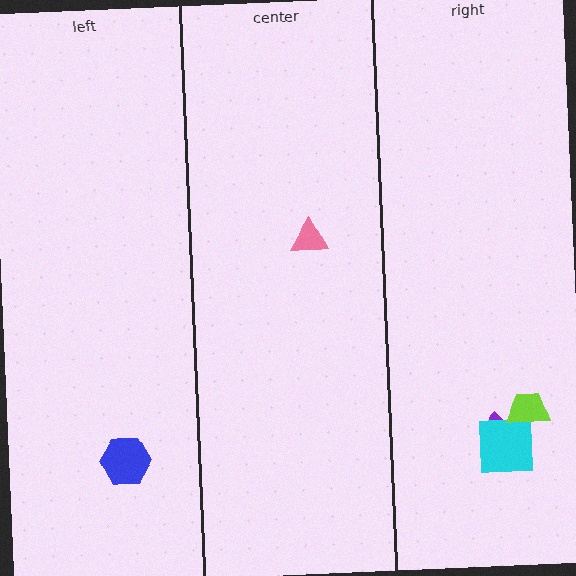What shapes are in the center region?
The pink triangle.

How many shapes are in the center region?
1.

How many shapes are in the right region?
3.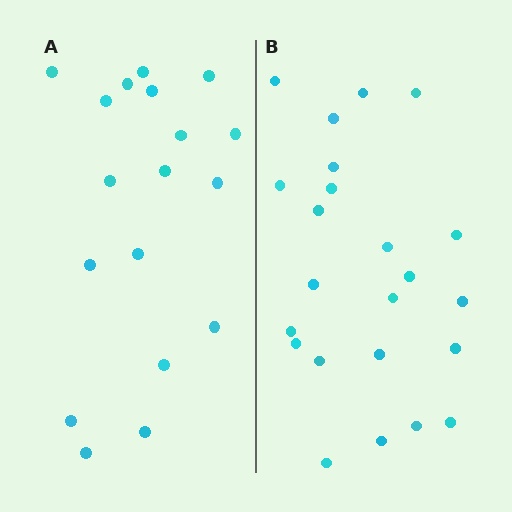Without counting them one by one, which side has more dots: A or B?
Region B (the right region) has more dots.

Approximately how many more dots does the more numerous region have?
Region B has about 5 more dots than region A.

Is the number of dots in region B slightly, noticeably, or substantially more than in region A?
Region B has noticeably more, but not dramatically so. The ratio is roughly 1.3 to 1.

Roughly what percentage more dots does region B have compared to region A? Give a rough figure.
About 30% more.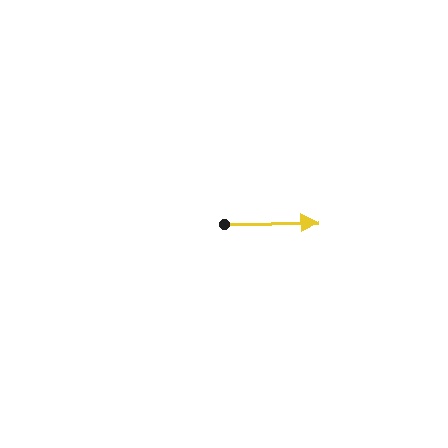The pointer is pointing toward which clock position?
Roughly 3 o'clock.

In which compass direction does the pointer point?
East.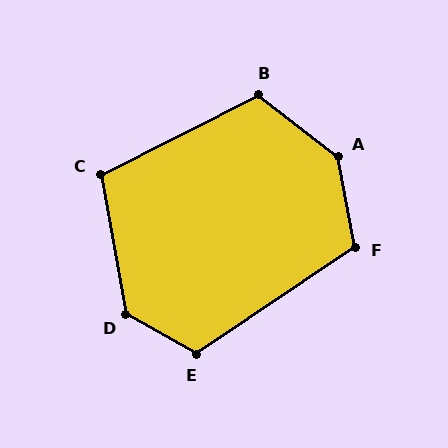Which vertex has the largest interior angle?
A, at approximately 137 degrees.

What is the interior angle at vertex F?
Approximately 114 degrees (obtuse).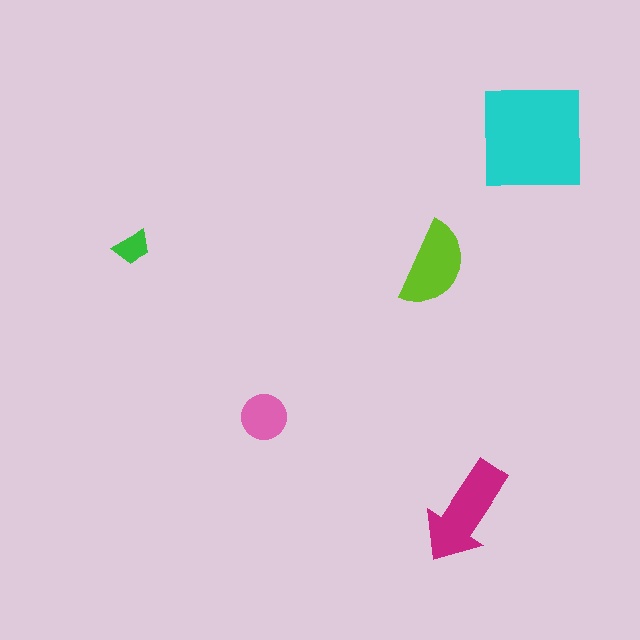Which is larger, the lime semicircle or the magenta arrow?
The magenta arrow.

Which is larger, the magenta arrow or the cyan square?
The cyan square.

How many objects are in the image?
There are 5 objects in the image.